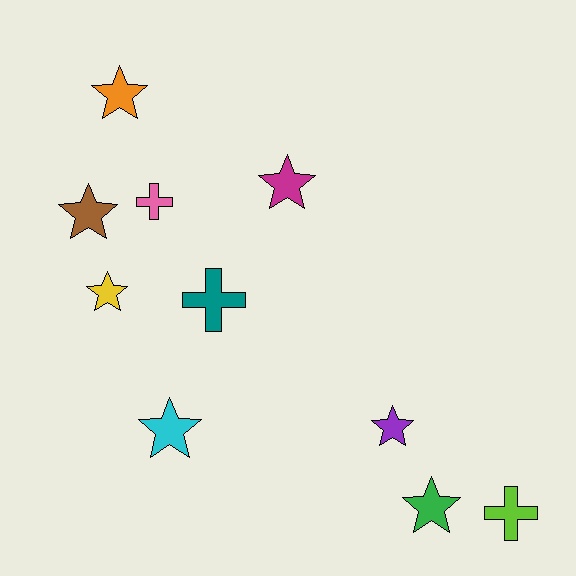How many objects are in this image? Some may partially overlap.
There are 10 objects.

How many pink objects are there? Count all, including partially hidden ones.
There is 1 pink object.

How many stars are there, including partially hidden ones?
There are 7 stars.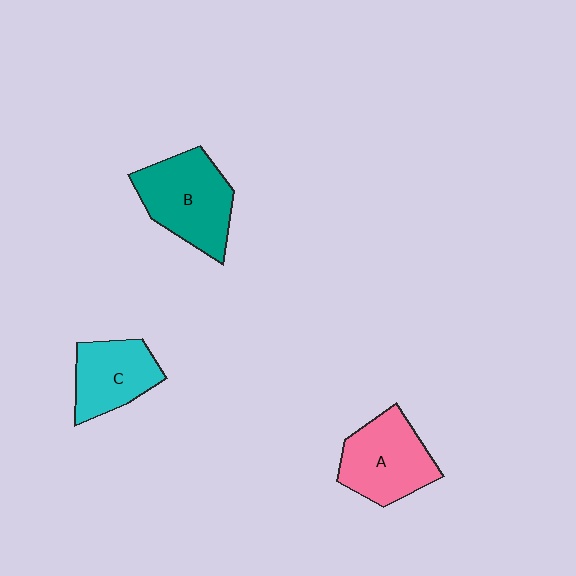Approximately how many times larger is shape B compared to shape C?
Approximately 1.3 times.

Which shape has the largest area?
Shape B (teal).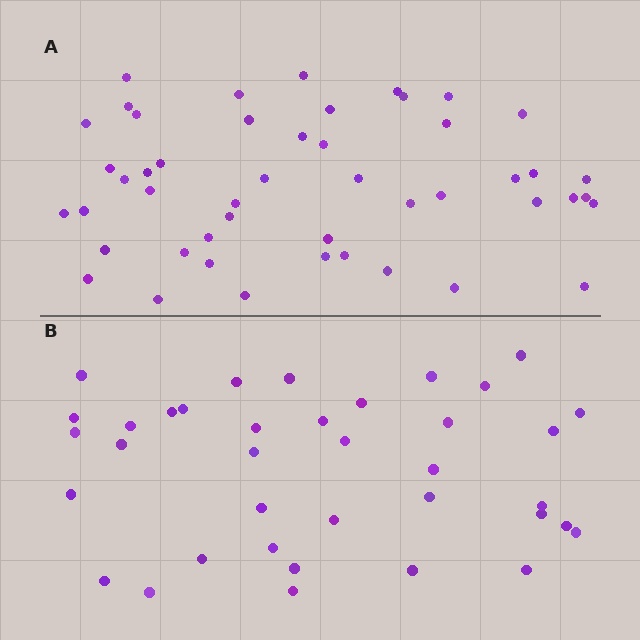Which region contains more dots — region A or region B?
Region A (the top region) has more dots.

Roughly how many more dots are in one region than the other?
Region A has roughly 12 or so more dots than region B.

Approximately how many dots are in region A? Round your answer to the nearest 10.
About 50 dots. (The exact count is 48, which rounds to 50.)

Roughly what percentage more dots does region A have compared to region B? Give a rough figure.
About 30% more.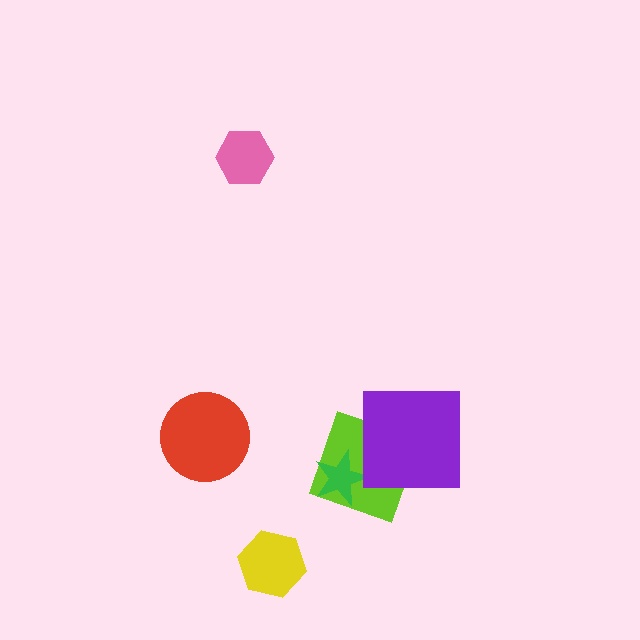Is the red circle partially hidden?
No, no other shape covers it.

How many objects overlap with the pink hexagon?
0 objects overlap with the pink hexagon.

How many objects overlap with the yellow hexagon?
0 objects overlap with the yellow hexagon.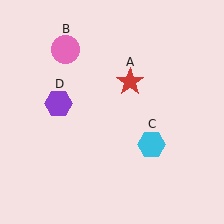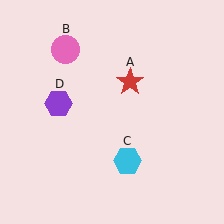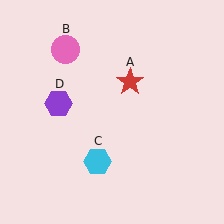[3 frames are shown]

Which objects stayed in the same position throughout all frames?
Red star (object A) and pink circle (object B) and purple hexagon (object D) remained stationary.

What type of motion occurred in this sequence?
The cyan hexagon (object C) rotated clockwise around the center of the scene.